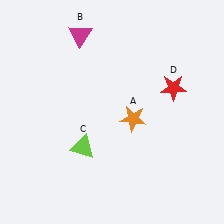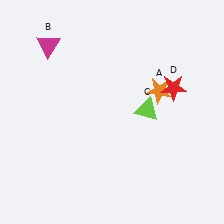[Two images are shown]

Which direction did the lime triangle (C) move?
The lime triangle (C) moved right.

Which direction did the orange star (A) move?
The orange star (A) moved up.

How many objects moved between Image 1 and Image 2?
3 objects moved between the two images.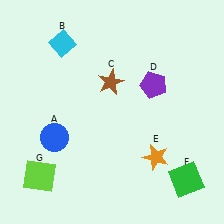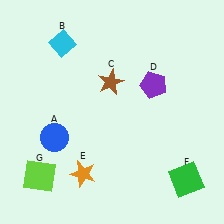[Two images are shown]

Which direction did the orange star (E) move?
The orange star (E) moved left.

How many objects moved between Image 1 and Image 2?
1 object moved between the two images.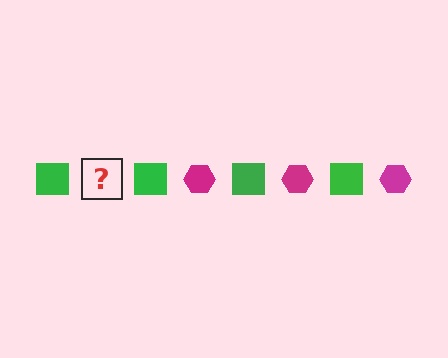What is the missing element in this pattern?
The missing element is a magenta hexagon.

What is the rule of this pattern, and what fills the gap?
The rule is that the pattern alternates between green square and magenta hexagon. The gap should be filled with a magenta hexagon.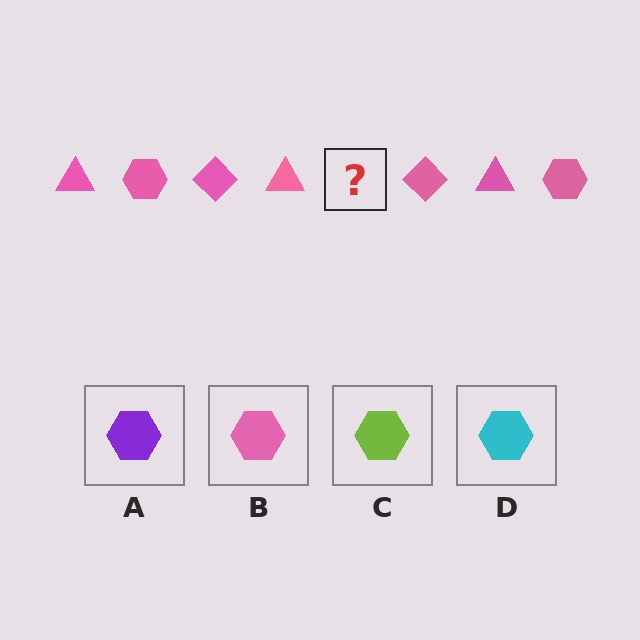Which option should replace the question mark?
Option B.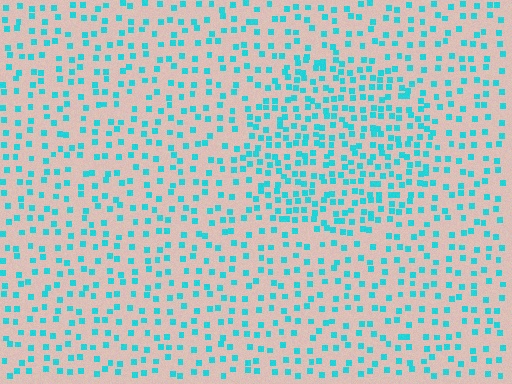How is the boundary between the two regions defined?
The boundary is defined by a change in element density (approximately 1.8x ratio). All elements are the same color, size, and shape.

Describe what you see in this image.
The image contains small cyan elements arranged at two different densities. A circle-shaped region is visible where the elements are more densely packed than the surrounding area.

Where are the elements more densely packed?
The elements are more densely packed inside the circle boundary.